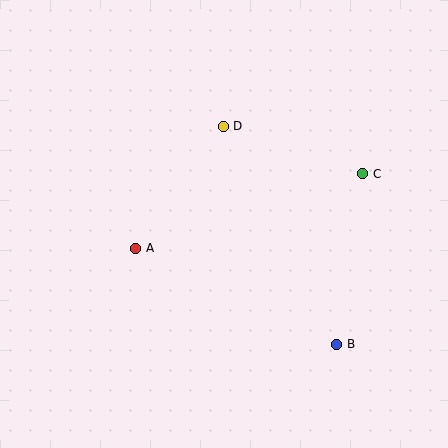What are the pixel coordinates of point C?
Point C is at (363, 174).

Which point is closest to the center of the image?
Point A at (136, 248) is closest to the center.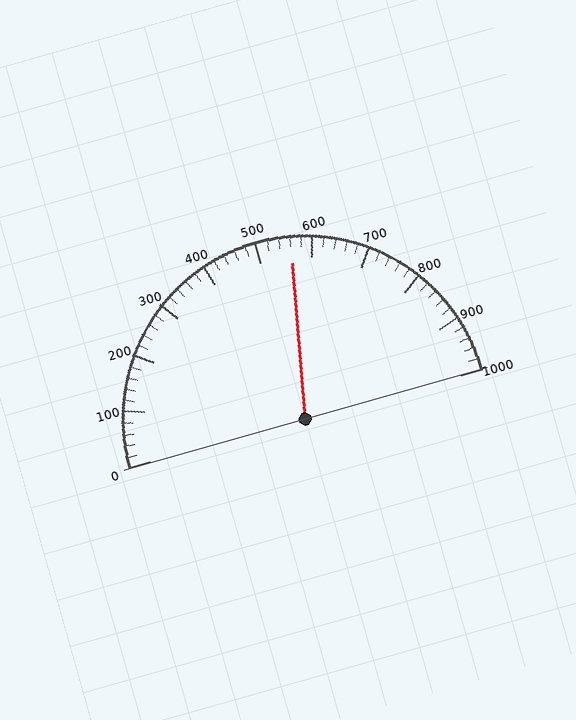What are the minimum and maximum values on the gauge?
The gauge ranges from 0 to 1000.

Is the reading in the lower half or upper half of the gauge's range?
The reading is in the upper half of the range (0 to 1000).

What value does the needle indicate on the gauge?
The needle indicates approximately 560.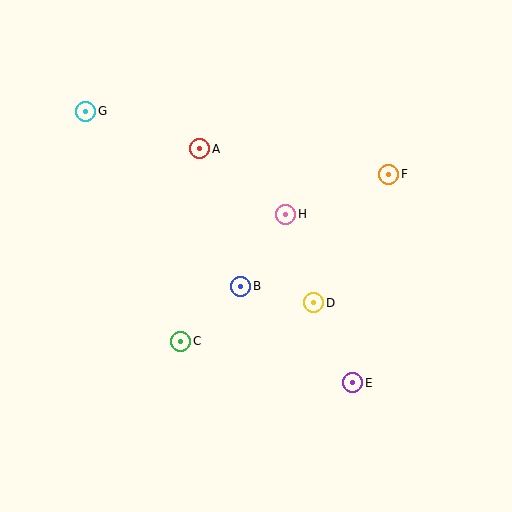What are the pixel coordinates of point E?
Point E is at (353, 383).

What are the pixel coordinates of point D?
Point D is at (314, 303).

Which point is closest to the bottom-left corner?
Point C is closest to the bottom-left corner.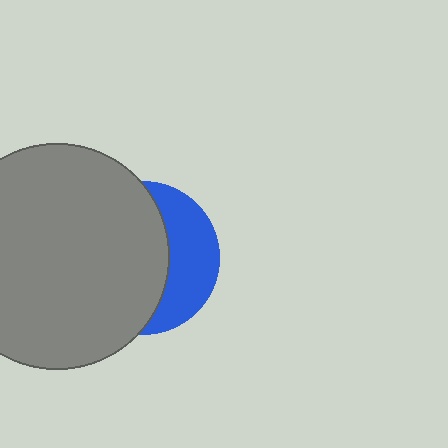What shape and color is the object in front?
The object in front is a gray circle.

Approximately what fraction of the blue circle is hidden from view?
Roughly 65% of the blue circle is hidden behind the gray circle.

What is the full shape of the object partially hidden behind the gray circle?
The partially hidden object is a blue circle.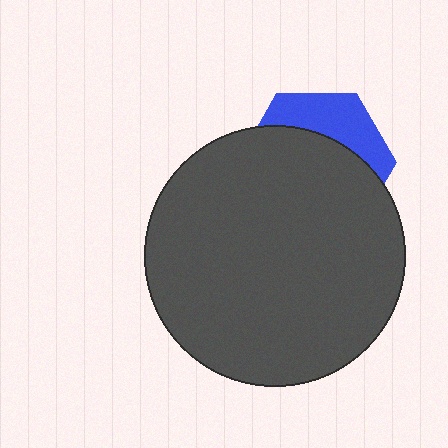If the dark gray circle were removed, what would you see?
You would see the complete blue hexagon.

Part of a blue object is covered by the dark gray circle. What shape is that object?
It is a hexagon.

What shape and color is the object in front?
The object in front is a dark gray circle.